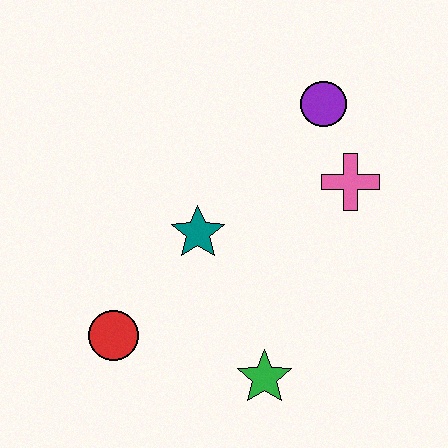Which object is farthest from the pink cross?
The red circle is farthest from the pink cross.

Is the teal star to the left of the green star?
Yes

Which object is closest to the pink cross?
The purple circle is closest to the pink cross.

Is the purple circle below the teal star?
No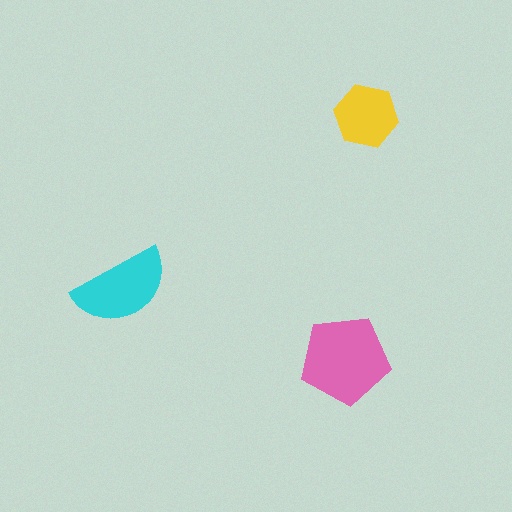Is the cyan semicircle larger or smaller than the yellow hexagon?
Larger.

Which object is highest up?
The yellow hexagon is topmost.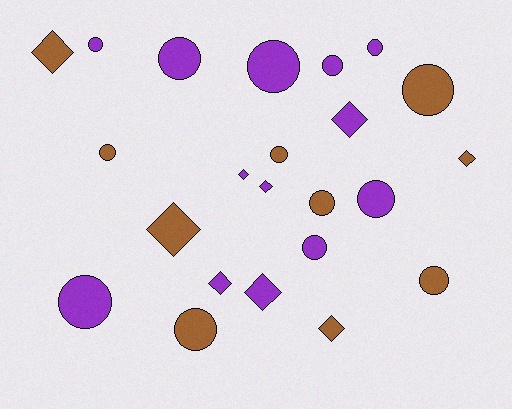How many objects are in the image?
There are 23 objects.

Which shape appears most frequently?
Circle, with 14 objects.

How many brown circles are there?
There are 6 brown circles.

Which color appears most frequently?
Purple, with 13 objects.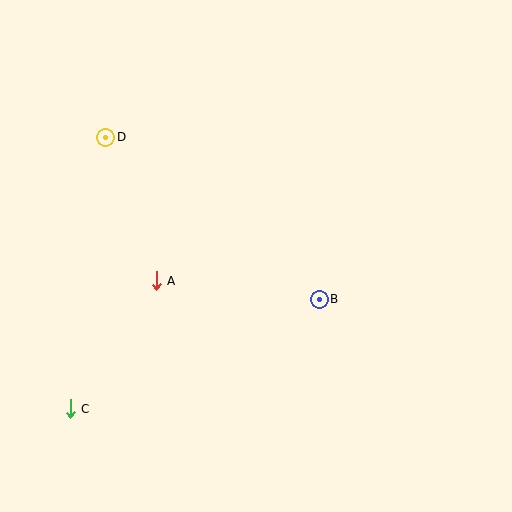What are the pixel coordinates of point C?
Point C is at (70, 409).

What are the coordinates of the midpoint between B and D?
The midpoint between B and D is at (212, 218).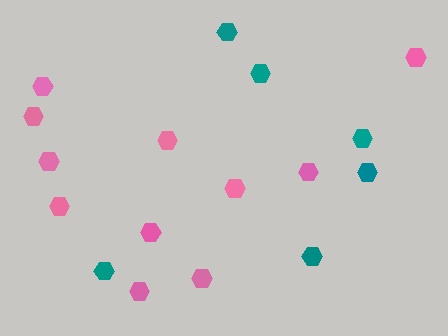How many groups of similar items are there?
There are 2 groups: one group of teal hexagons (6) and one group of pink hexagons (11).